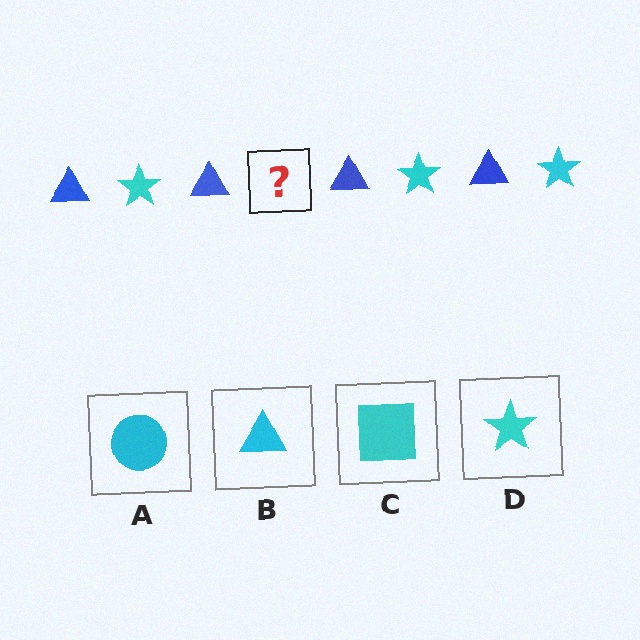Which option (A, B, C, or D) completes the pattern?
D.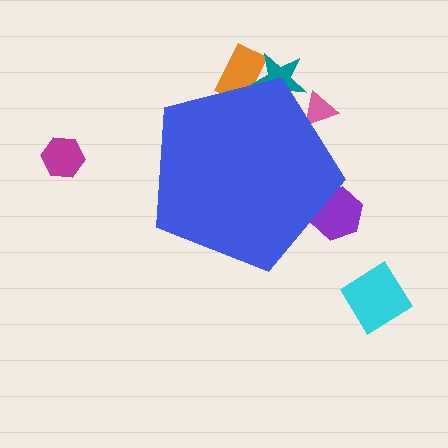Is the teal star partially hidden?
Yes, the teal star is partially hidden behind the blue pentagon.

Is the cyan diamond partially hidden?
No, the cyan diamond is fully visible.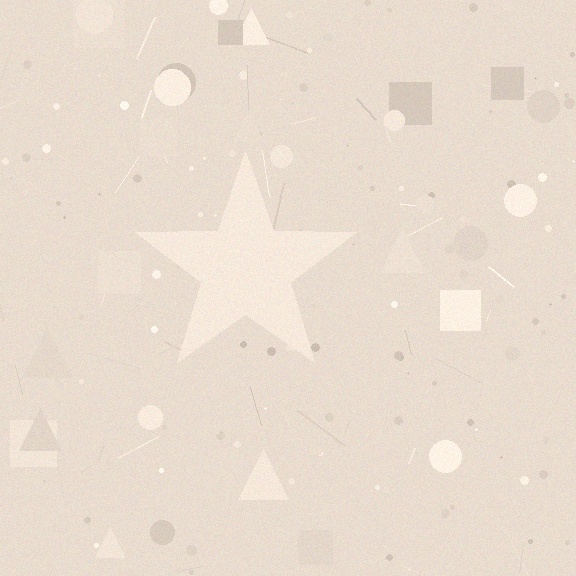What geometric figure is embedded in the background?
A star is embedded in the background.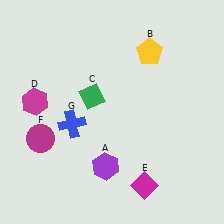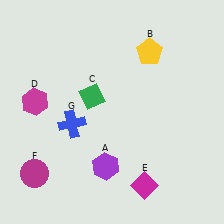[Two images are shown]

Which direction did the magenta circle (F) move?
The magenta circle (F) moved down.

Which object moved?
The magenta circle (F) moved down.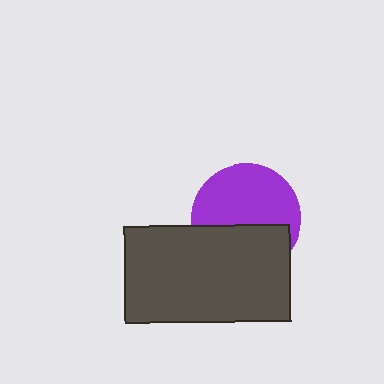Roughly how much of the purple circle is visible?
About half of it is visible (roughly 60%).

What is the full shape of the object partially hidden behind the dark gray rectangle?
The partially hidden object is a purple circle.